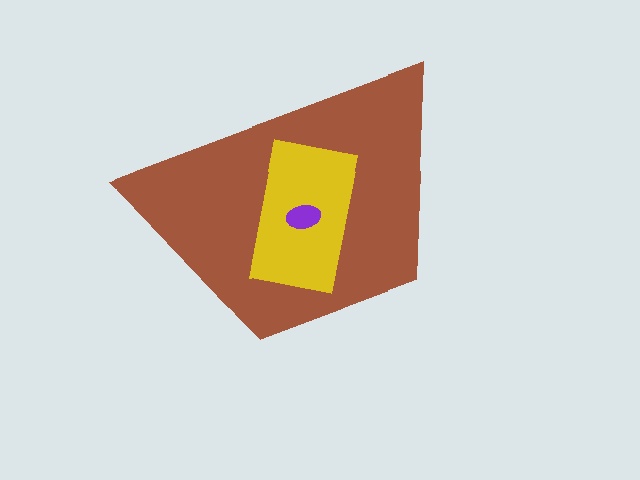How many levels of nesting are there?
3.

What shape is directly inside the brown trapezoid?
The yellow rectangle.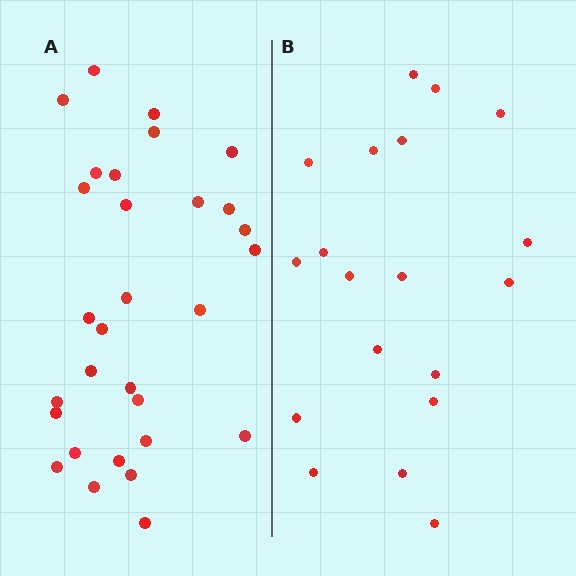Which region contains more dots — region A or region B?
Region A (the left region) has more dots.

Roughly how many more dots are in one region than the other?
Region A has roughly 12 or so more dots than region B.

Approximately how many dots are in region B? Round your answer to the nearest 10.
About 20 dots. (The exact count is 19, which rounds to 20.)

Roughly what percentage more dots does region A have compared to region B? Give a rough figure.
About 60% more.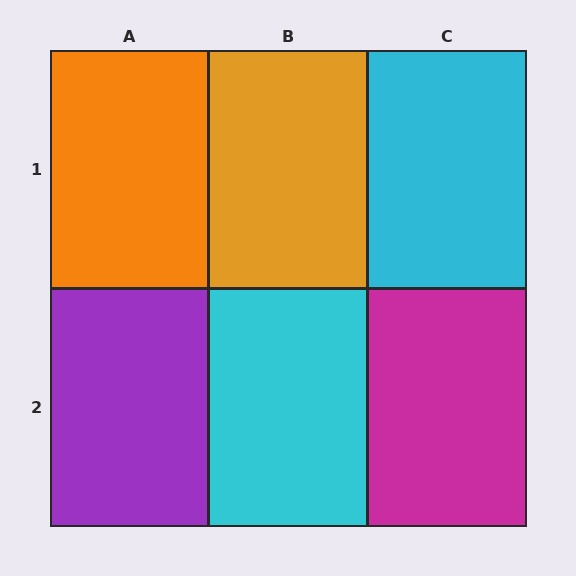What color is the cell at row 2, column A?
Purple.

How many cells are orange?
2 cells are orange.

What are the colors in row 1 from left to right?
Orange, orange, cyan.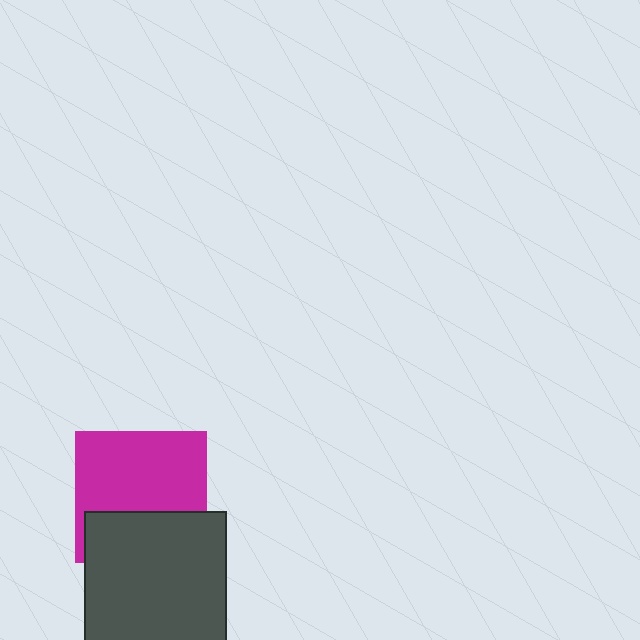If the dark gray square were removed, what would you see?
You would see the complete magenta square.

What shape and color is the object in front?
The object in front is a dark gray square.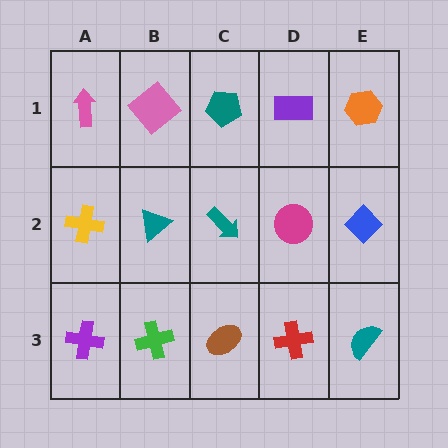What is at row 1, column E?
An orange hexagon.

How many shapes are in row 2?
5 shapes.